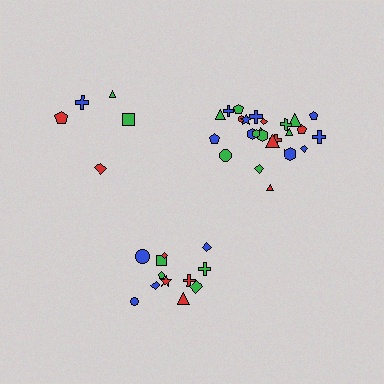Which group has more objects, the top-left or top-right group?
The top-right group.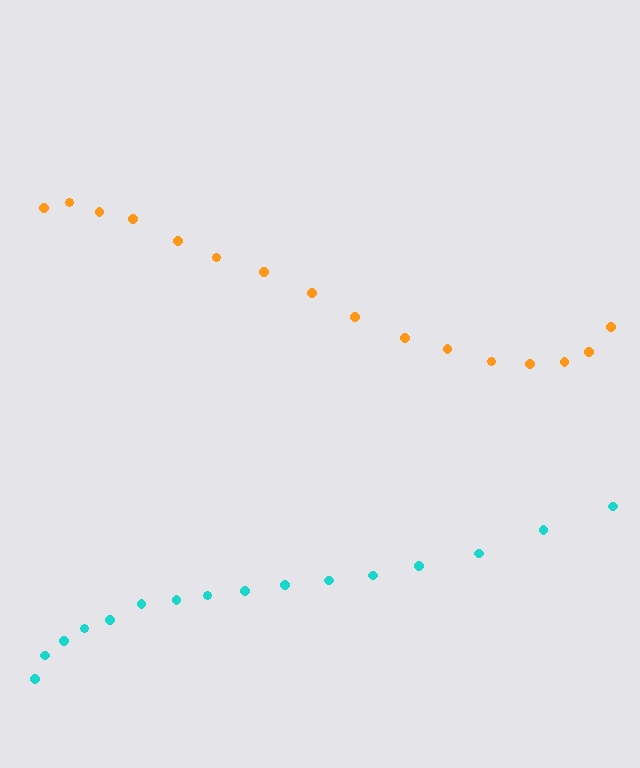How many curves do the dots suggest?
There are 2 distinct paths.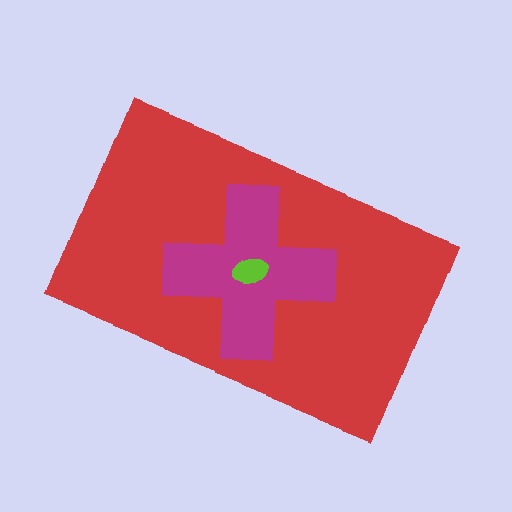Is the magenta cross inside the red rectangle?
Yes.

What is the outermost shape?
The red rectangle.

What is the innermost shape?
The lime ellipse.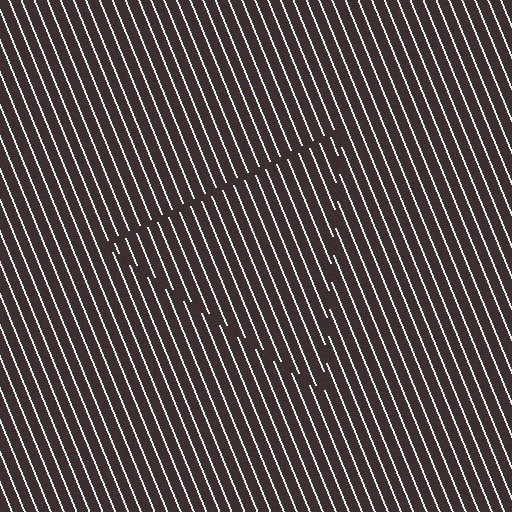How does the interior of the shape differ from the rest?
The interior of the shape contains the same grating, shifted by half a period — the contour is defined by the phase discontinuity where line-ends from the inner and outer gratings abut.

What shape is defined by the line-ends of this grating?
An illusory triangle. The interior of the shape contains the same grating, shifted by half a period — the contour is defined by the phase discontinuity where line-ends from the inner and outer gratings abut.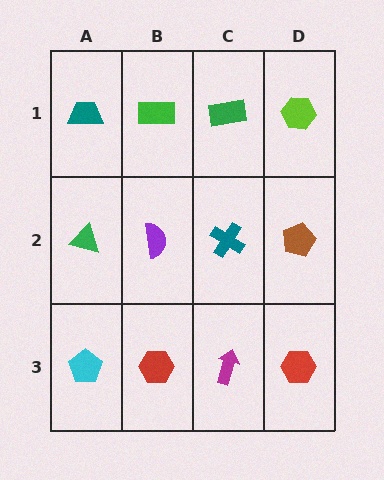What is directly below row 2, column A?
A cyan pentagon.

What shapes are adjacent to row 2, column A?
A teal trapezoid (row 1, column A), a cyan pentagon (row 3, column A), a purple semicircle (row 2, column B).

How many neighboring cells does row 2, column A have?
3.